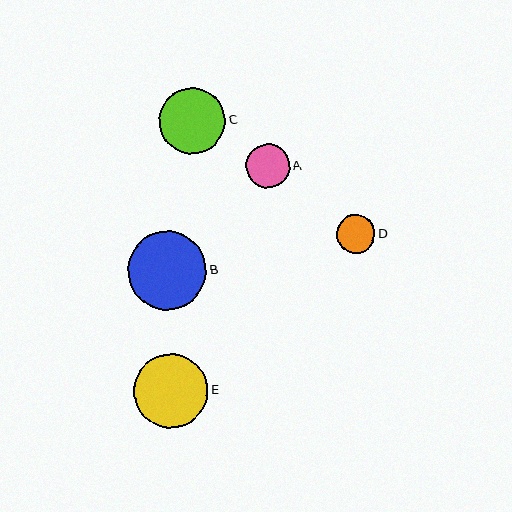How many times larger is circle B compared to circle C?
Circle B is approximately 1.2 times the size of circle C.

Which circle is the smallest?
Circle D is the smallest with a size of approximately 39 pixels.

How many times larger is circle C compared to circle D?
Circle C is approximately 1.7 times the size of circle D.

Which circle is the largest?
Circle B is the largest with a size of approximately 79 pixels.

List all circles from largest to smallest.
From largest to smallest: B, E, C, A, D.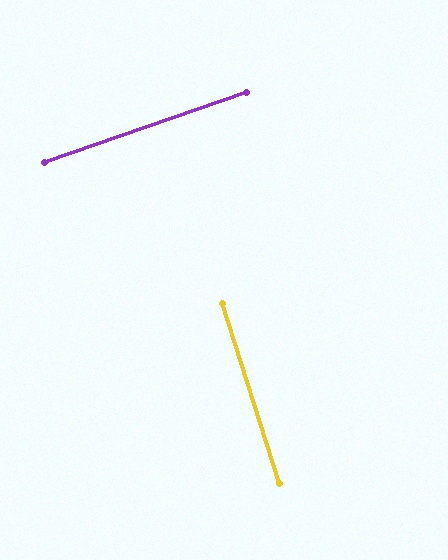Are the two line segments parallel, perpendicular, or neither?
Perpendicular — they meet at approximately 88°.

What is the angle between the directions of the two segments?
Approximately 88 degrees.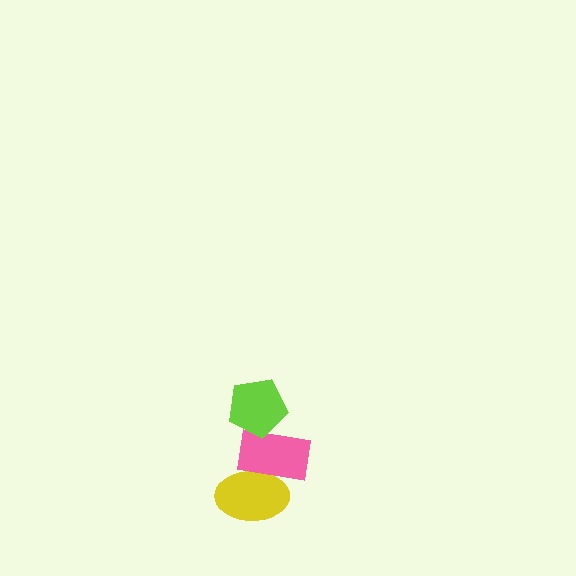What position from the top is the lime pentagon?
The lime pentagon is 1st from the top.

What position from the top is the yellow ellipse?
The yellow ellipse is 3rd from the top.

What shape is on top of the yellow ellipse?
The pink rectangle is on top of the yellow ellipse.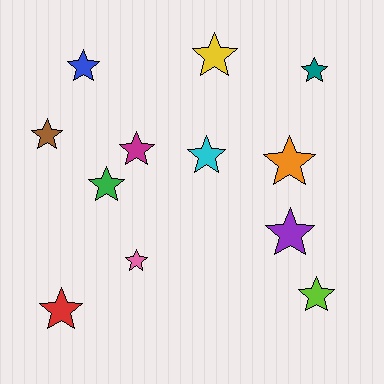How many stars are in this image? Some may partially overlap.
There are 12 stars.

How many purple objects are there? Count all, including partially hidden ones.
There is 1 purple object.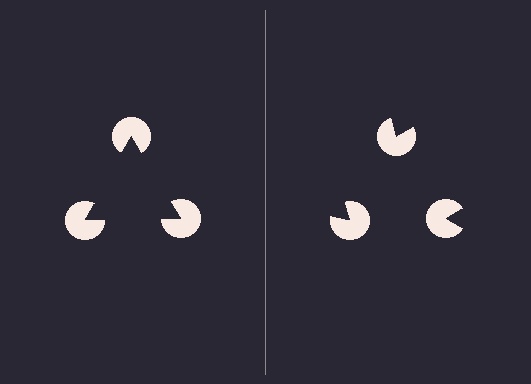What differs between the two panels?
The pac-man discs are positioned identically on both sides; only the wedge orientations differ. On the left they align to a triangle; on the right they are misaligned.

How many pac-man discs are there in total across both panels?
6 — 3 on each side.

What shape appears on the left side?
An illusory triangle.